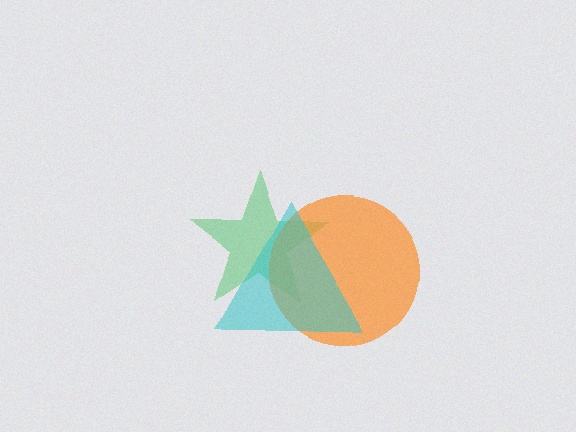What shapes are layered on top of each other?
The layered shapes are: a green star, an orange circle, a cyan triangle.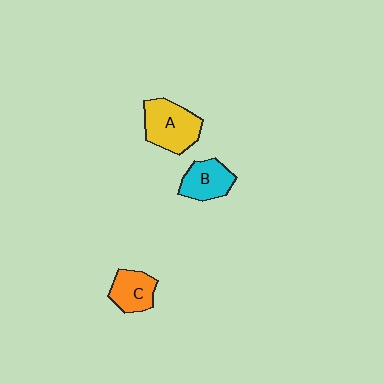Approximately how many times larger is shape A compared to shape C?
Approximately 1.5 times.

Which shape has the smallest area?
Shape C (orange).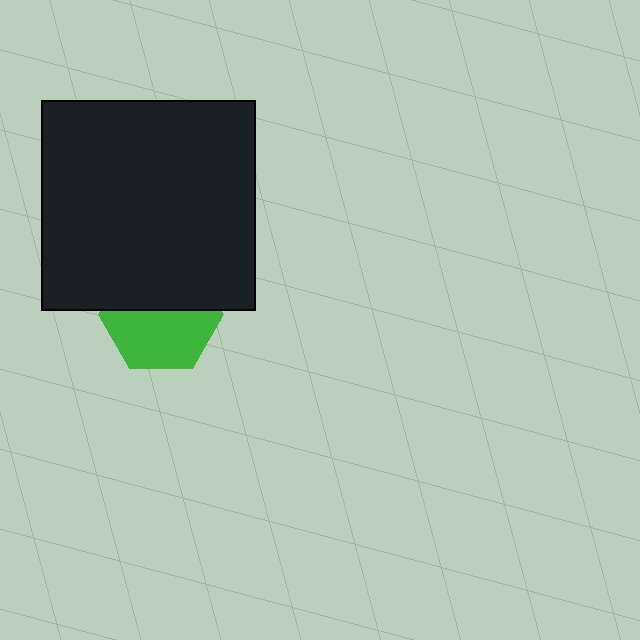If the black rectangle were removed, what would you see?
You would see the complete green hexagon.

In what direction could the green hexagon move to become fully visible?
The green hexagon could move down. That would shift it out from behind the black rectangle entirely.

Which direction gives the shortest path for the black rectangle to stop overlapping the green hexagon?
Moving up gives the shortest separation.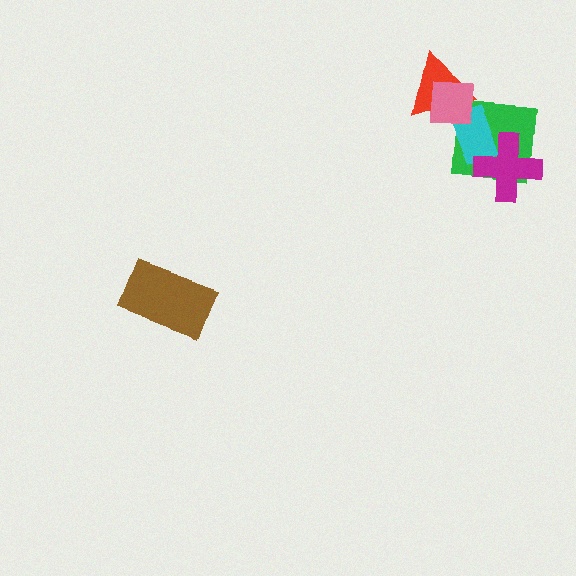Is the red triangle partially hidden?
Yes, it is partially covered by another shape.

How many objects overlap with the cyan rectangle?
4 objects overlap with the cyan rectangle.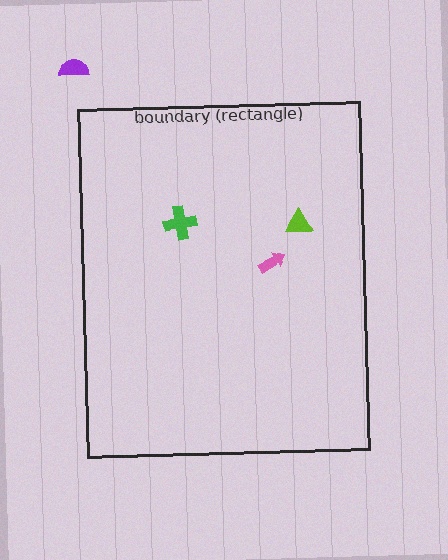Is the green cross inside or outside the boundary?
Inside.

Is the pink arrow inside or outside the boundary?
Inside.